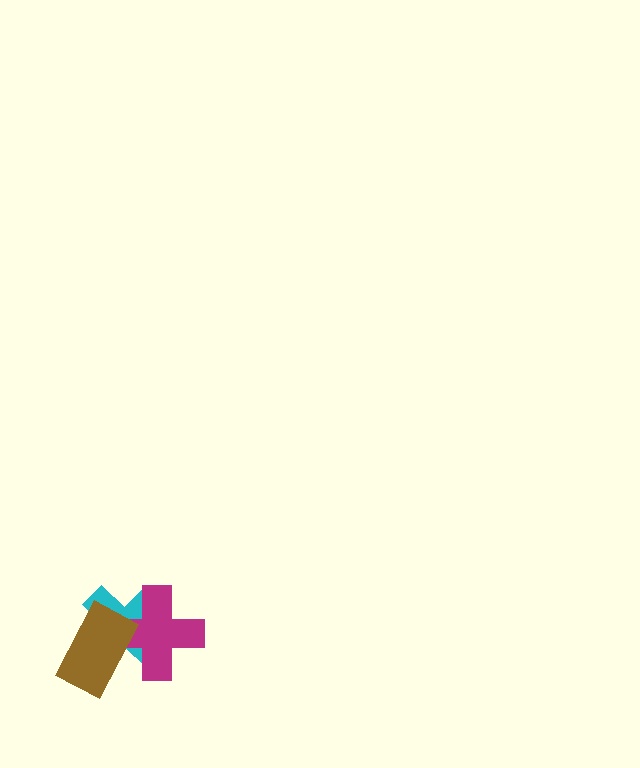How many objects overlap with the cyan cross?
2 objects overlap with the cyan cross.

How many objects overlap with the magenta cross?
2 objects overlap with the magenta cross.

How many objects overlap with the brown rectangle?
2 objects overlap with the brown rectangle.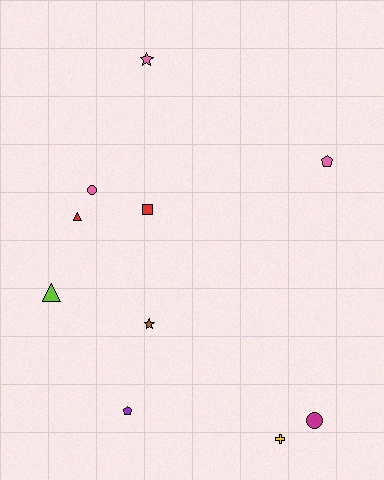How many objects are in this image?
There are 10 objects.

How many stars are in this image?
There are 2 stars.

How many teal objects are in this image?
There are no teal objects.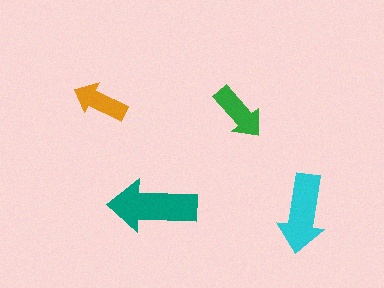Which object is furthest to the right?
The cyan arrow is rightmost.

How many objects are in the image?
There are 4 objects in the image.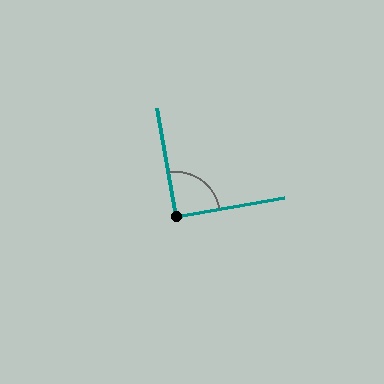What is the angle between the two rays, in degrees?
Approximately 90 degrees.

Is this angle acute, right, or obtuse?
It is approximately a right angle.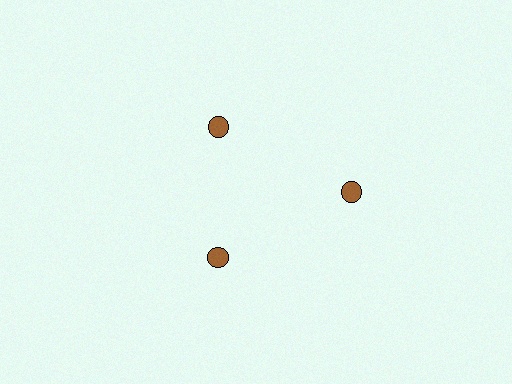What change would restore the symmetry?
The symmetry would be restored by moving it inward, back onto the ring so that all 3 circles sit at equal angles and equal distance from the center.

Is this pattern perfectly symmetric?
No. The 3 brown circles are arranged in a ring, but one element near the 3 o'clock position is pushed outward from the center, breaking the 3-fold rotational symmetry.